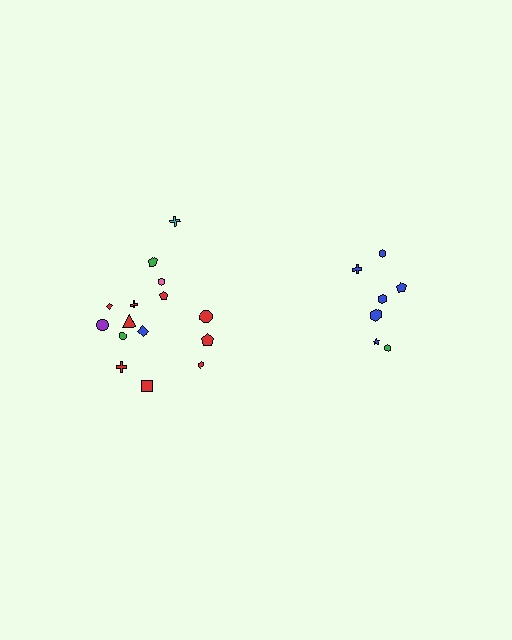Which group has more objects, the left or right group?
The left group.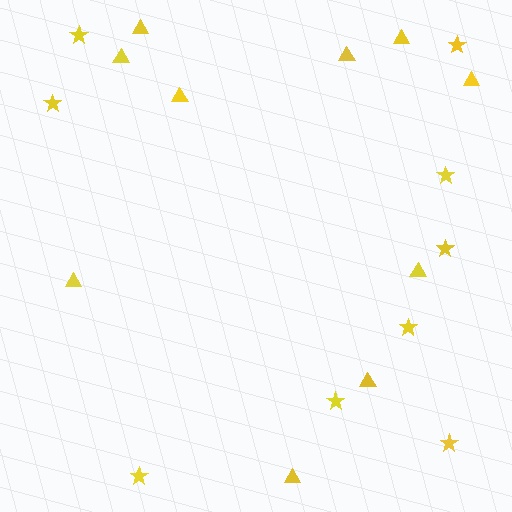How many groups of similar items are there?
There are 2 groups: one group of stars (9) and one group of triangles (10).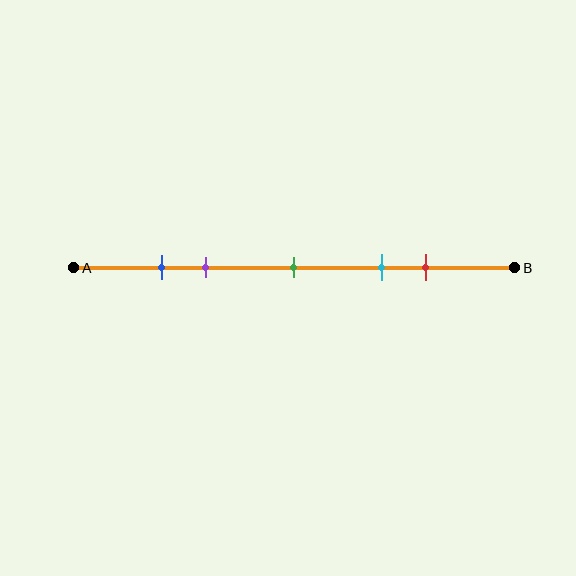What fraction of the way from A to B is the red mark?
The red mark is approximately 80% (0.8) of the way from A to B.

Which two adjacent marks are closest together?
The blue and purple marks are the closest adjacent pair.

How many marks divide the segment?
There are 5 marks dividing the segment.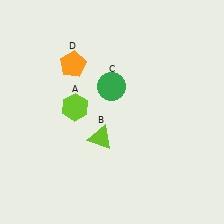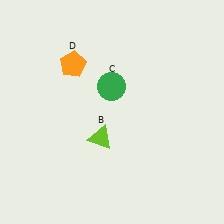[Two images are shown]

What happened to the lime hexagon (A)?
The lime hexagon (A) was removed in Image 2. It was in the top-left area of Image 1.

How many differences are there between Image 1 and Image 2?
There is 1 difference between the two images.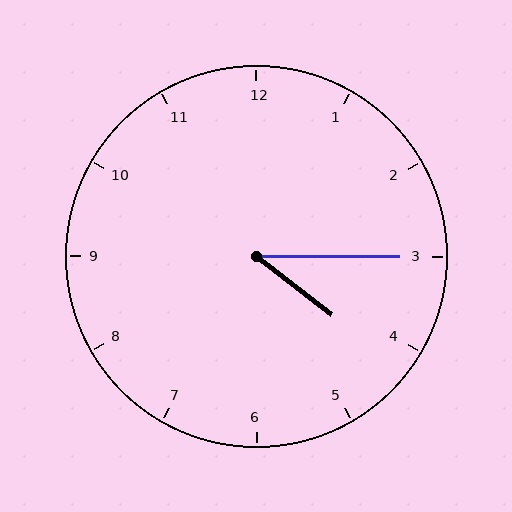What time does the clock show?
4:15.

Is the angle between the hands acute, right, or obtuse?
It is acute.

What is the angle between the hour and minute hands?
Approximately 38 degrees.